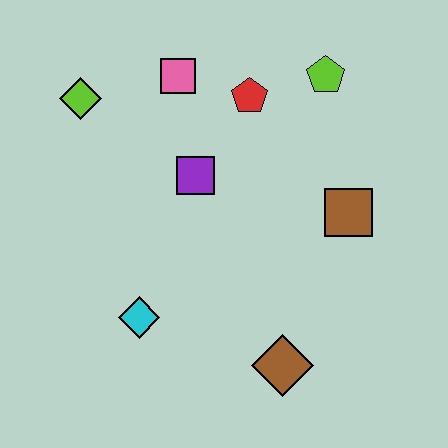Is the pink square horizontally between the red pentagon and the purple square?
No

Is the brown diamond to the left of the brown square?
Yes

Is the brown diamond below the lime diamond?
Yes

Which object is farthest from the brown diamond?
The lime diamond is farthest from the brown diamond.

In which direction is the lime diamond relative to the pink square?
The lime diamond is to the left of the pink square.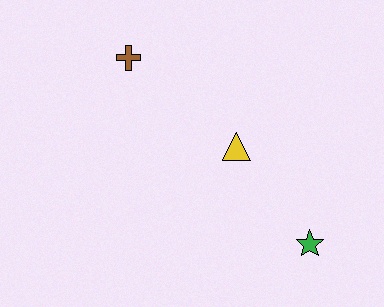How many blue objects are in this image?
There are no blue objects.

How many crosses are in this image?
There is 1 cross.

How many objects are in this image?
There are 3 objects.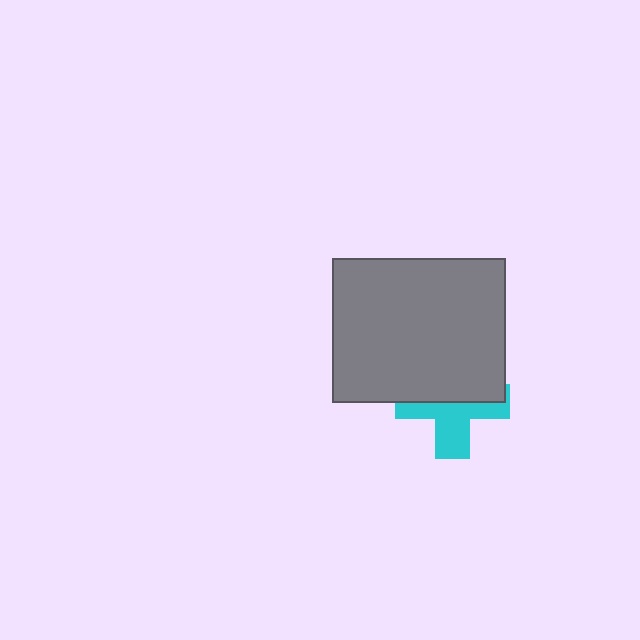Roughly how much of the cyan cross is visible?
About half of it is visible (roughly 48%).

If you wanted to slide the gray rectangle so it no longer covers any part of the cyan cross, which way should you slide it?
Slide it up — that is the most direct way to separate the two shapes.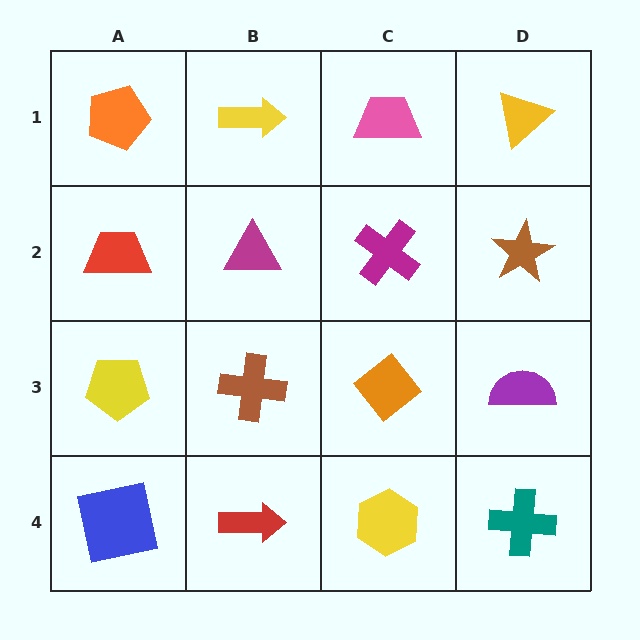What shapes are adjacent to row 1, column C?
A magenta cross (row 2, column C), a yellow arrow (row 1, column B), a yellow triangle (row 1, column D).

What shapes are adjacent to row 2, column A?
An orange pentagon (row 1, column A), a yellow pentagon (row 3, column A), a magenta triangle (row 2, column B).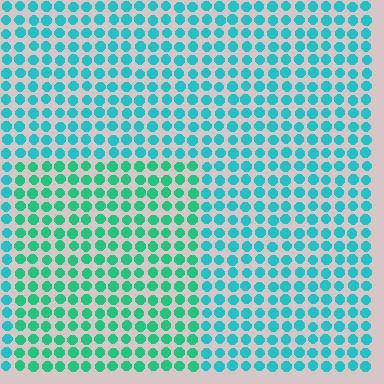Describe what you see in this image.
The image is filled with small cyan elements in a uniform arrangement. A rectangle-shaped region is visible where the elements are tinted to a slightly different hue, forming a subtle color boundary.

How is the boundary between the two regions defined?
The boundary is defined purely by a slight shift in hue (about 27 degrees). Spacing, size, and orientation are identical on both sides.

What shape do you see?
I see a rectangle.